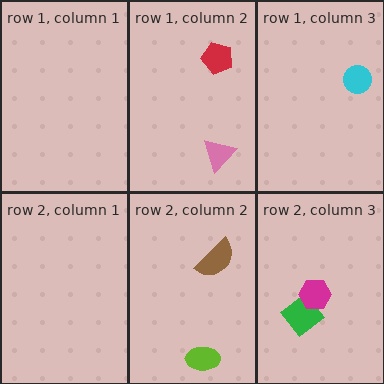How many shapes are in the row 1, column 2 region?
2.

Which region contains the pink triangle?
The row 1, column 2 region.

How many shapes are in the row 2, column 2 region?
2.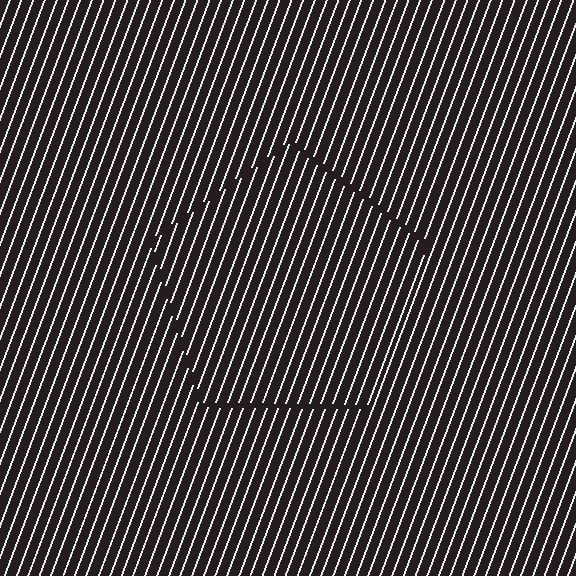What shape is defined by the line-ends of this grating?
An illusory pentagon. The interior of the shape contains the same grating, shifted by half a period — the contour is defined by the phase discontinuity where line-ends from the inner and outer gratings abut.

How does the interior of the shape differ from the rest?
The interior of the shape contains the same grating, shifted by half a period — the contour is defined by the phase discontinuity where line-ends from the inner and outer gratings abut.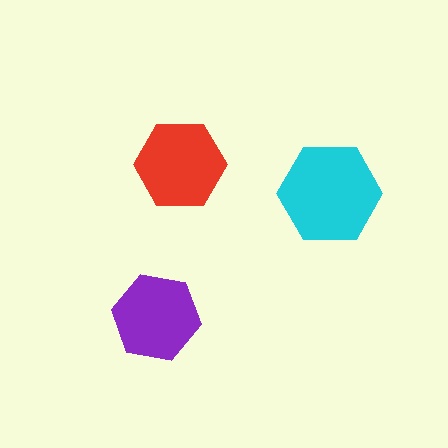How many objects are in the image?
There are 3 objects in the image.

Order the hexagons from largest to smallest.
the cyan one, the red one, the purple one.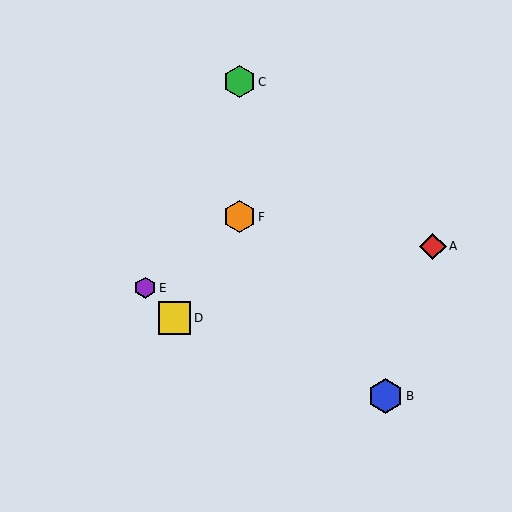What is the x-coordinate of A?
Object A is at x≈433.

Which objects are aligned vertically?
Objects C, F are aligned vertically.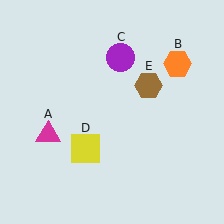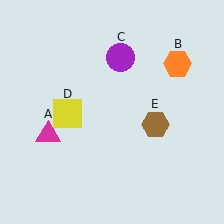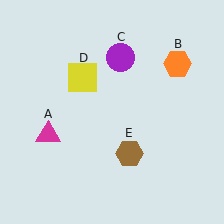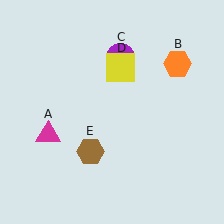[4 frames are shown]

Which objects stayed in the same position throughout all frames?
Magenta triangle (object A) and orange hexagon (object B) and purple circle (object C) remained stationary.